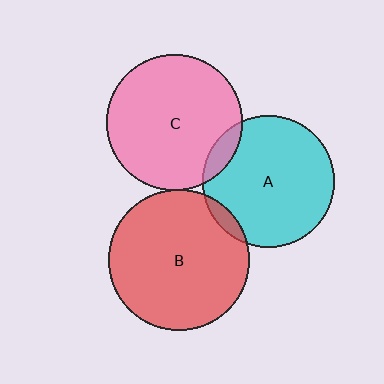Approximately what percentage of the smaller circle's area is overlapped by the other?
Approximately 5%.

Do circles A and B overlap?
Yes.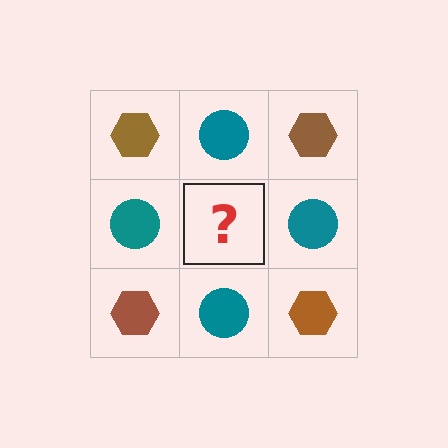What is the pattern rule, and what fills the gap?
The rule is that it alternates brown hexagon and teal circle in a checkerboard pattern. The gap should be filled with a brown hexagon.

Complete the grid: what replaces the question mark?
The question mark should be replaced with a brown hexagon.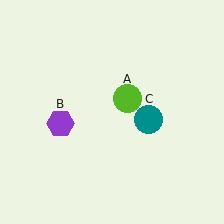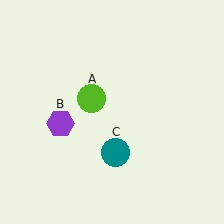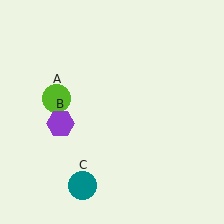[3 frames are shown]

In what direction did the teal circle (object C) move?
The teal circle (object C) moved down and to the left.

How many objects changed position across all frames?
2 objects changed position: lime circle (object A), teal circle (object C).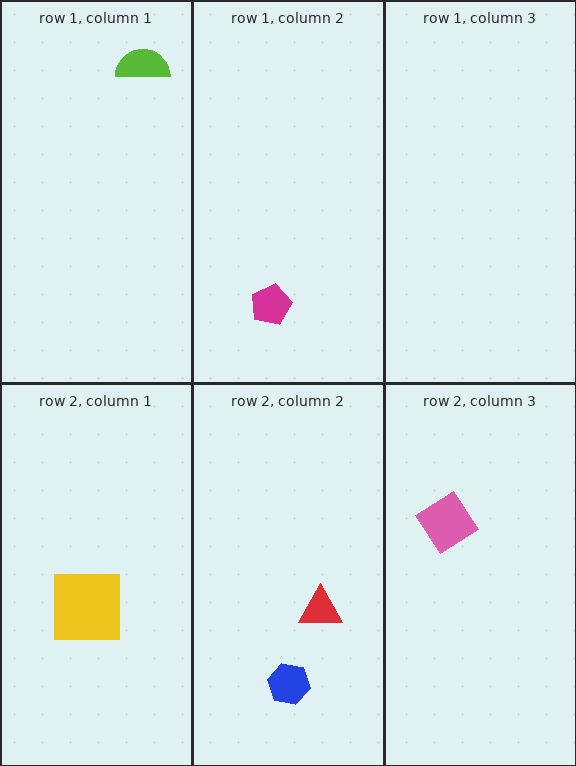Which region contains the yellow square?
The row 2, column 1 region.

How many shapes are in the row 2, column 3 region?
1.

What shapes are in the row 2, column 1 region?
The yellow square.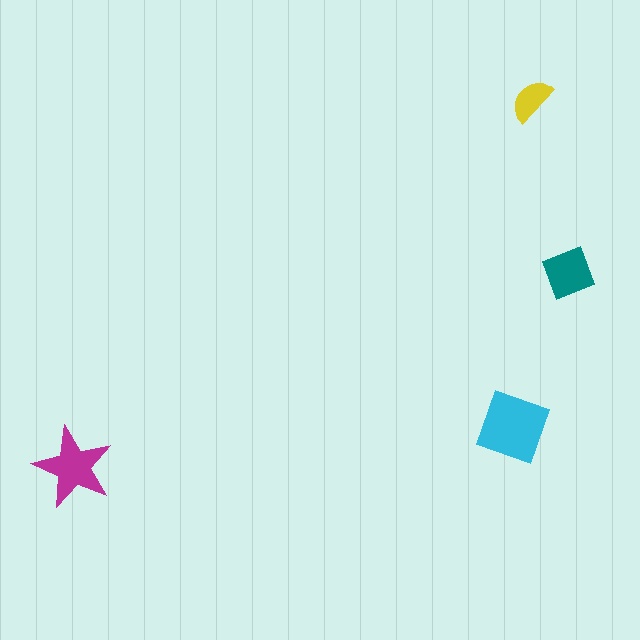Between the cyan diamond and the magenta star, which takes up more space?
The cyan diamond.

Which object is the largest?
The cyan diamond.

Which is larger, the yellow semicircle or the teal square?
The teal square.